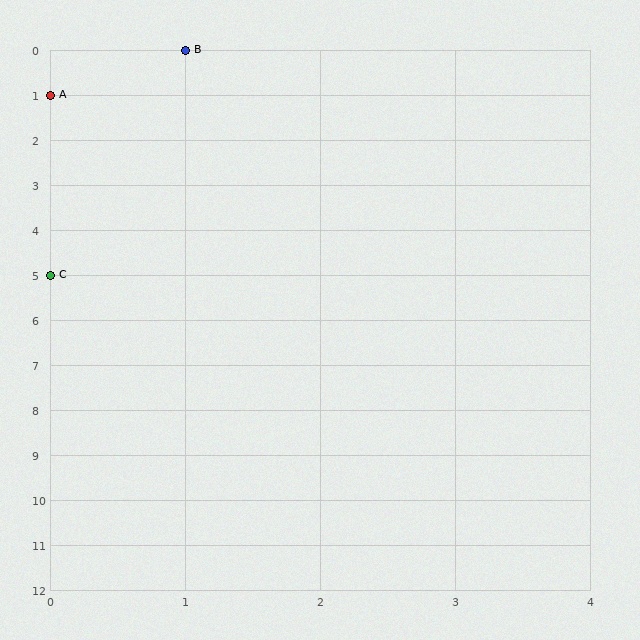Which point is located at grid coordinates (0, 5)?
Point C is at (0, 5).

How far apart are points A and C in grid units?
Points A and C are 4 rows apart.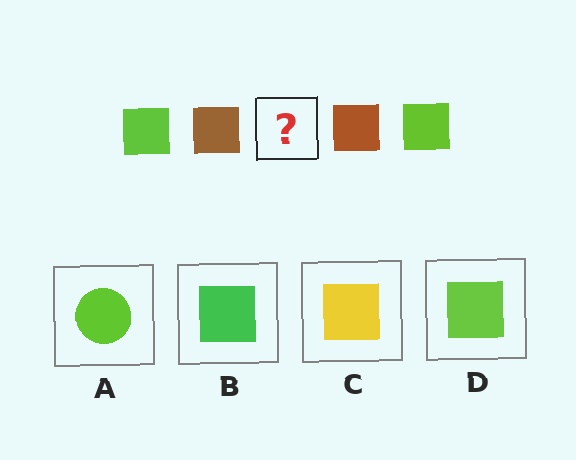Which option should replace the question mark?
Option D.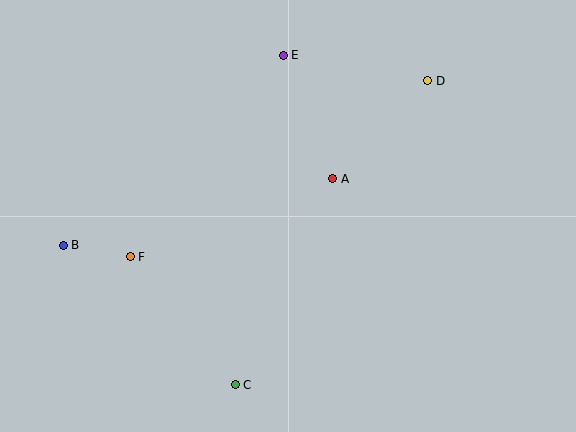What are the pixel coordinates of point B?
Point B is at (63, 245).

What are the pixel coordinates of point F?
Point F is at (130, 257).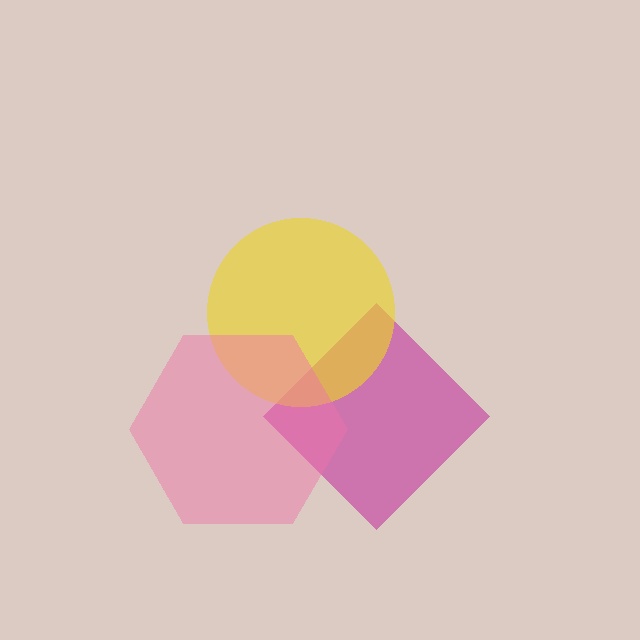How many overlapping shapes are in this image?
There are 3 overlapping shapes in the image.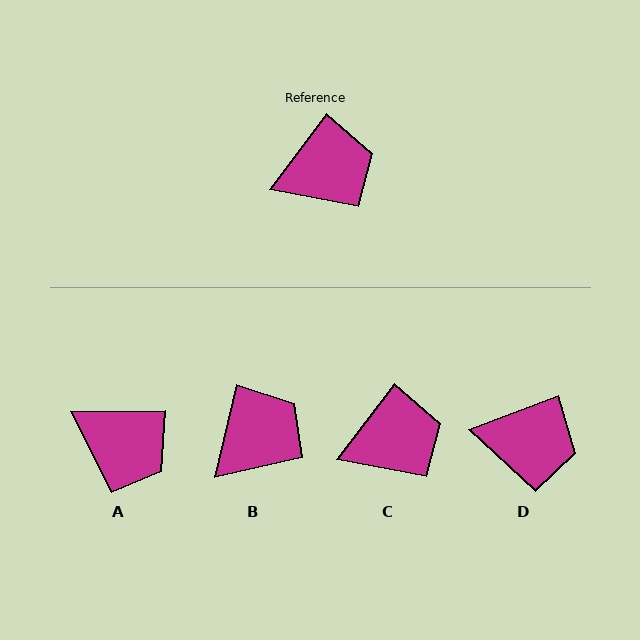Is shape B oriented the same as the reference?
No, it is off by about 24 degrees.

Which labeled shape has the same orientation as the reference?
C.